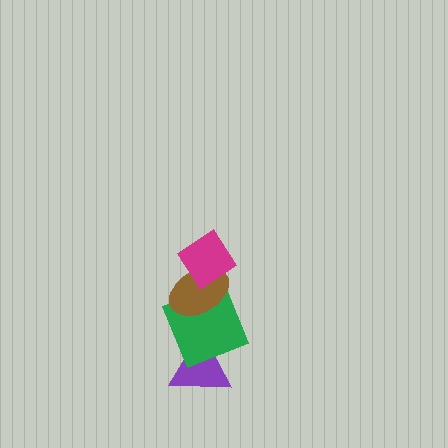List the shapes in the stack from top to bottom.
From top to bottom: the magenta diamond, the brown ellipse, the green square, the purple triangle.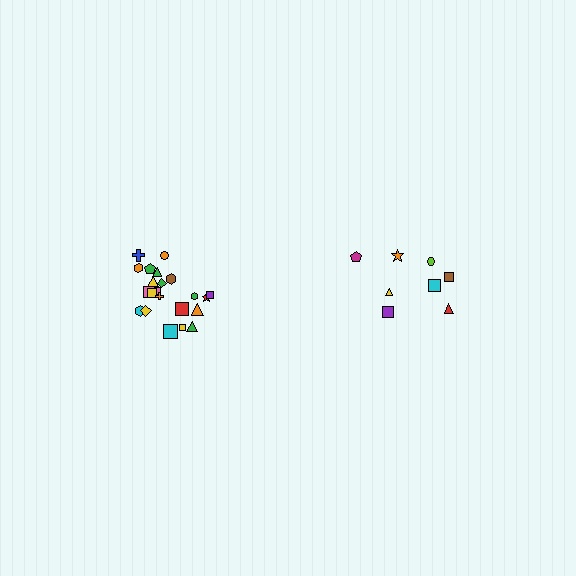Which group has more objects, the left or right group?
The left group.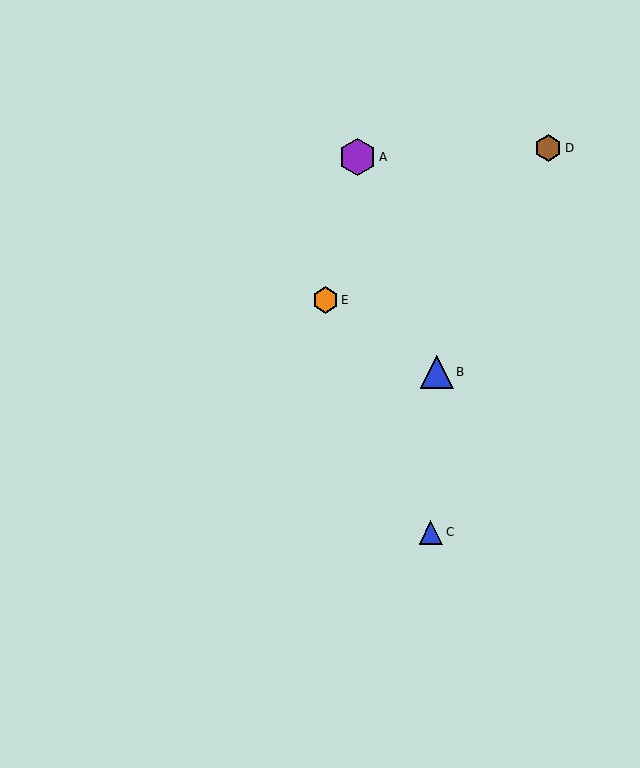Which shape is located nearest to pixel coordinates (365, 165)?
The purple hexagon (labeled A) at (358, 157) is nearest to that location.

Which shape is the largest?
The purple hexagon (labeled A) is the largest.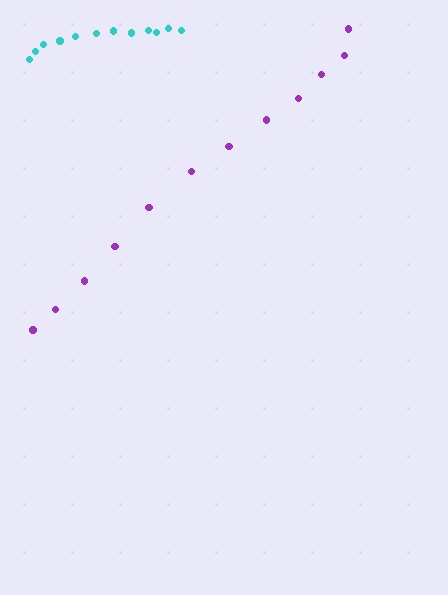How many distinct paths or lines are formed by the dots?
There are 2 distinct paths.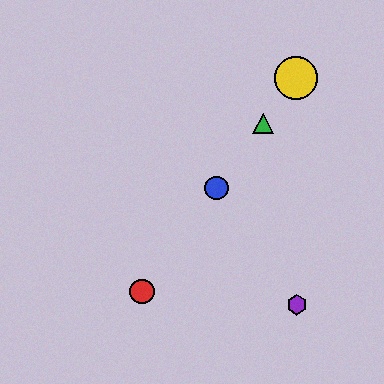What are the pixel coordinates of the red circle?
The red circle is at (142, 292).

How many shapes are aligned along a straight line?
4 shapes (the red circle, the blue circle, the green triangle, the yellow circle) are aligned along a straight line.